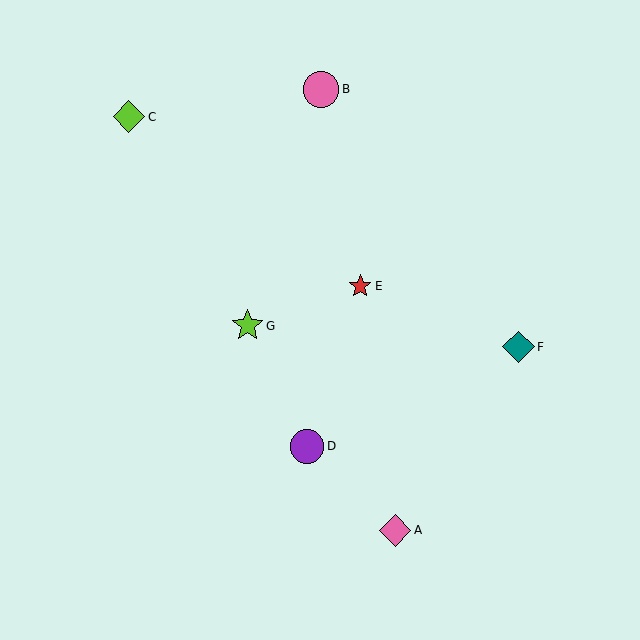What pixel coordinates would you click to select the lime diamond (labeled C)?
Click at (129, 117) to select the lime diamond C.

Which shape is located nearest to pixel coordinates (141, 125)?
The lime diamond (labeled C) at (129, 117) is nearest to that location.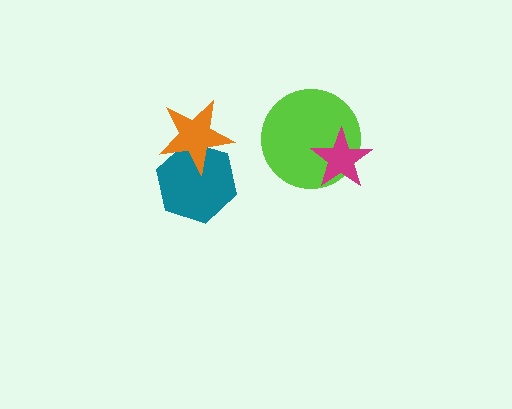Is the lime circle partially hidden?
Yes, it is partially covered by another shape.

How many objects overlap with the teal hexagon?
1 object overlaps with the teal hexagon.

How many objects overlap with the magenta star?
1 object overlaps with the magenta star.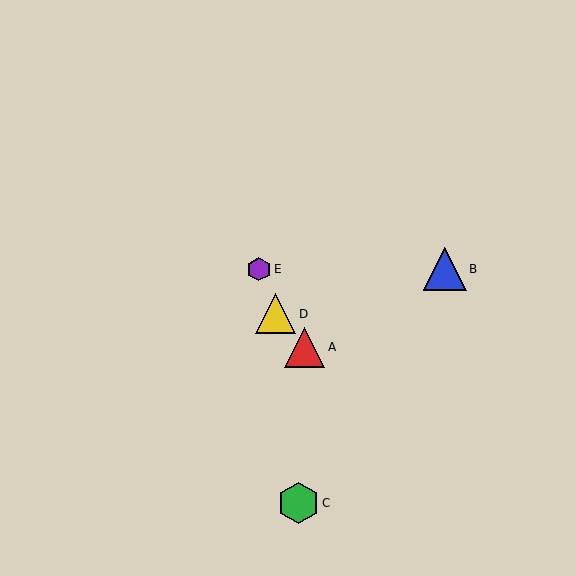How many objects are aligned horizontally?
2 objects (B, E) are aligned horizontally.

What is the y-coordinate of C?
Object C is at y≈503.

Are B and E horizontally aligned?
Yes, both are at y≈269.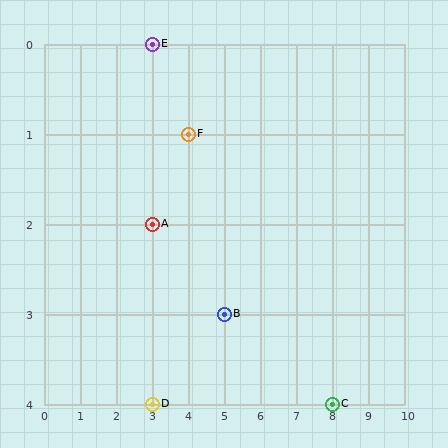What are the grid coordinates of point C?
Point C is at grid coordinates (8, 4).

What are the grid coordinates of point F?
Point F is at grid coordinates (4, 1).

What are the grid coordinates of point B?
Point B is at grid coordinates (5, 3).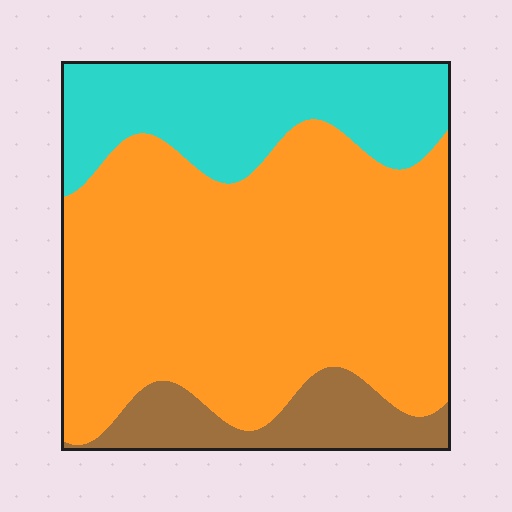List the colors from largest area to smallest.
From largest to smallest: orange, cyan, brown.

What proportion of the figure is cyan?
Cyan covers 24% of the figure.